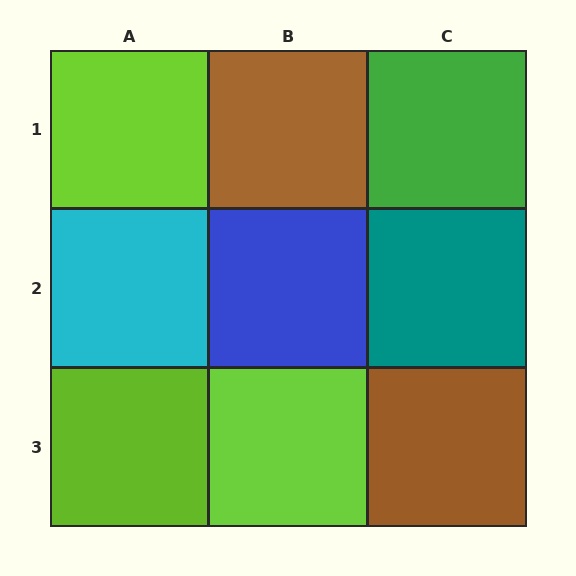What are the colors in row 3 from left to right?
Lime, lime, brown.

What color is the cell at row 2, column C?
Teal.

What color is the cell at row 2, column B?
Blue.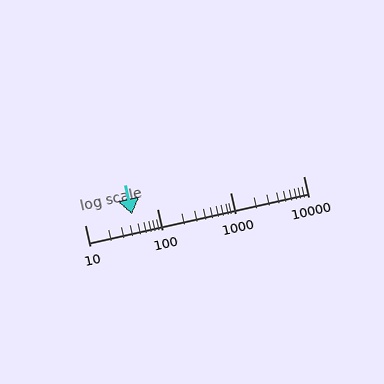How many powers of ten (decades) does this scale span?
The scale spans 3 decades, from 10 to 10000.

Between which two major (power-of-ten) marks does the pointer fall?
The pointer is between 10 and 100.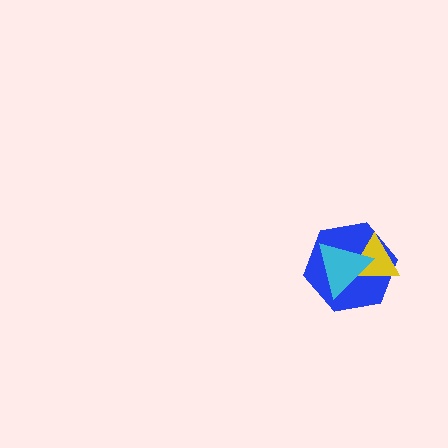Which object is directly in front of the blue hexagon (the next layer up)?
The yellow triangle is directly in front of the blue hexagon.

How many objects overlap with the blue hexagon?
2 objects overlap with the blue hexagon.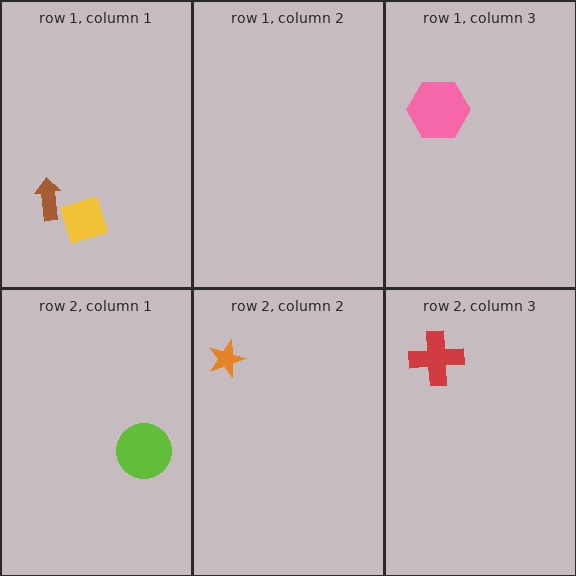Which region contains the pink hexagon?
The row 1, column 3 region.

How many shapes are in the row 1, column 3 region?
1.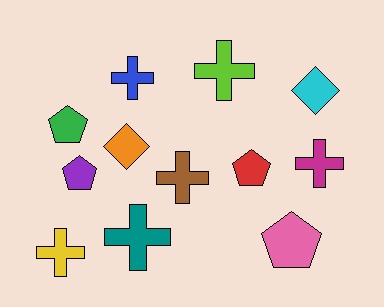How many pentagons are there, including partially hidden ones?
There are 4 pentagons.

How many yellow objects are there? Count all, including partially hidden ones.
There is 1 yellow object.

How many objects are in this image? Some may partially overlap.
There are 12 objects.